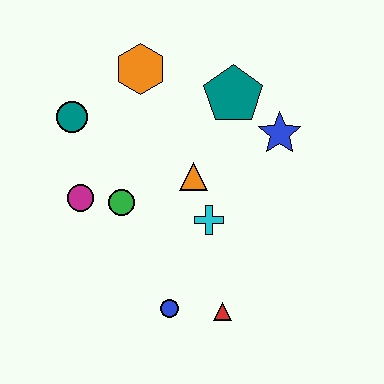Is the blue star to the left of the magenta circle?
No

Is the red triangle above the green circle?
No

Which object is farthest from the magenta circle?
The blue star is farthest from the magenta circle.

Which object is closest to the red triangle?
The blue circle is closest to the red triangle.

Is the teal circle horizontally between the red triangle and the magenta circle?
No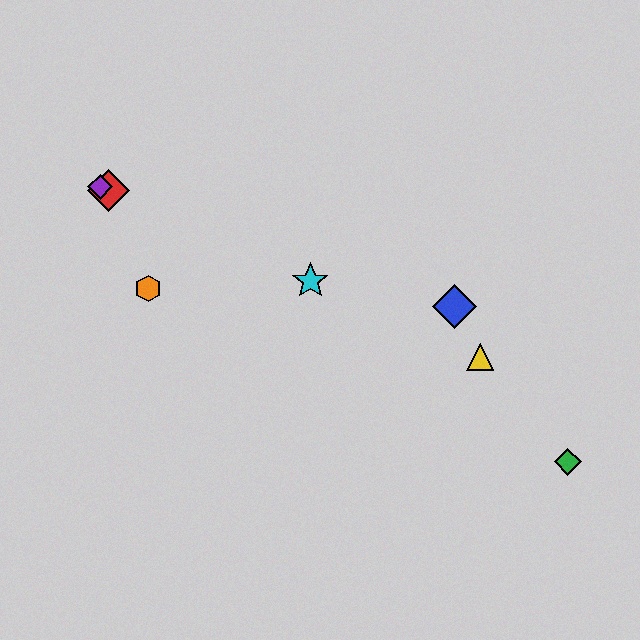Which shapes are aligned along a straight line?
The red diamond, the yellow triangle, the purple diamond, the cyan star are aligned along a straight line.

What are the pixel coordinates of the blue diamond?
The blue diamond is at (455, 306).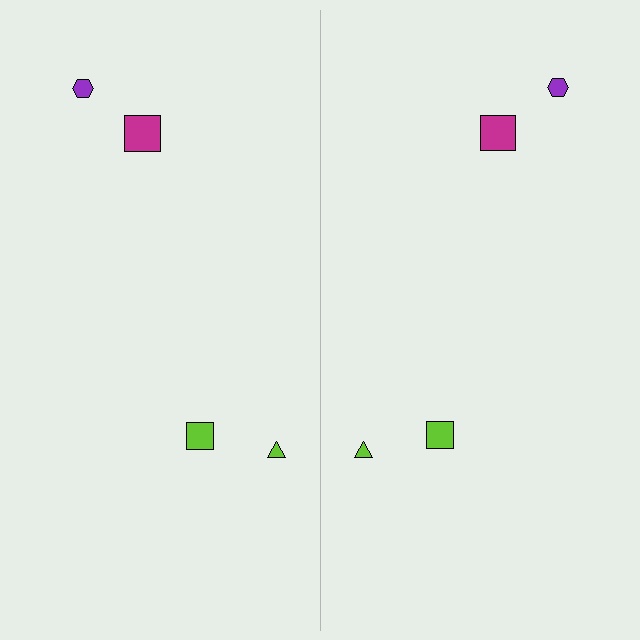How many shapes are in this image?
There are 8 shapes in this image.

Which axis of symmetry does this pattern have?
The pattern has a vertical axis of symmetry running through the center of the image.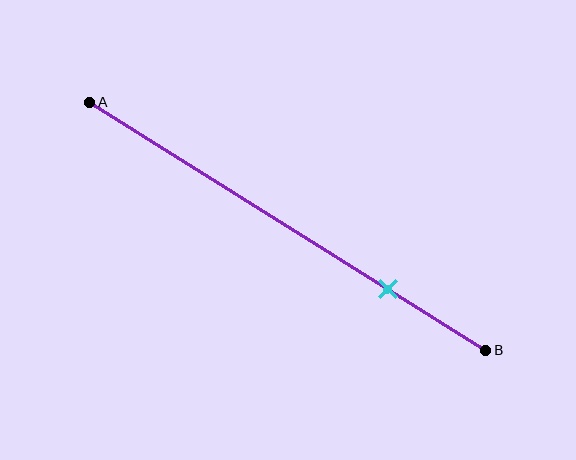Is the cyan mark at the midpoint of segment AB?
No, the mark is at about 75% from A, not at the 50% midpoint.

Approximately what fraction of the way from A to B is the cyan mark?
The cyan mark is approximately 75% of the way from A to B.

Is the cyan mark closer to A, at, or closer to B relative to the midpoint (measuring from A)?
The cyan mark is closer to point B than the midpoint of segment AB.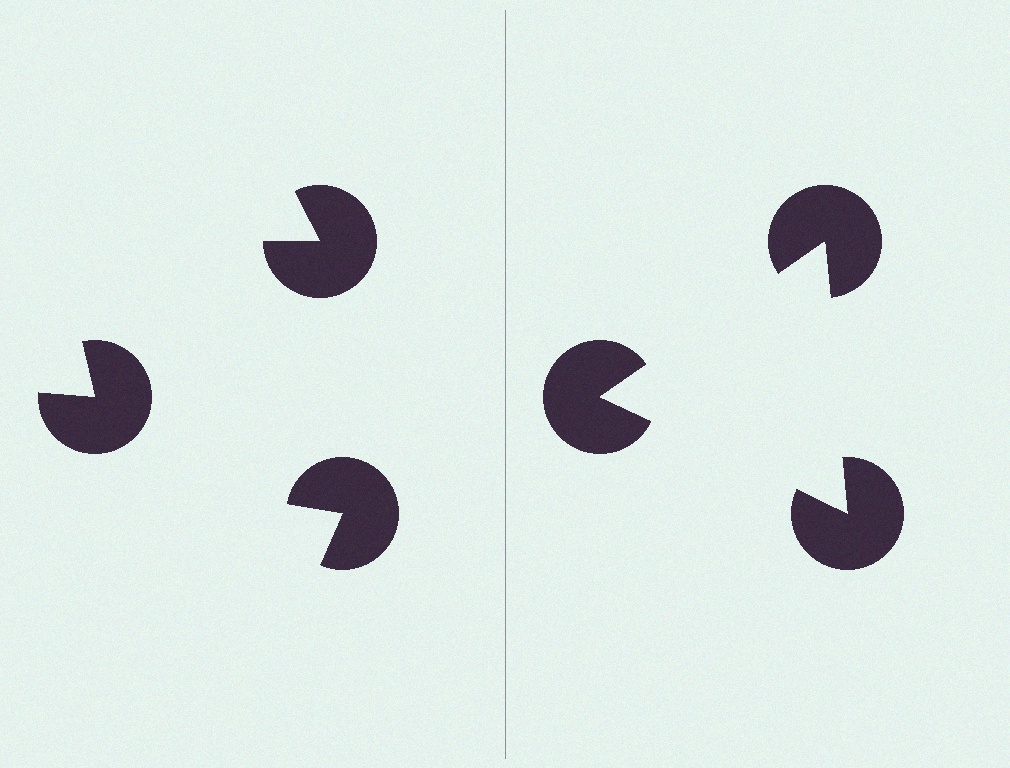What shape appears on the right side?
An illusory triangle.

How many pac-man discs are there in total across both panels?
6 — 3 on each side.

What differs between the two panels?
The pac-man discs are positioned identically on both sides; only the wedge orientations differ. On the right they align to a triangle; on the left they are misaligned.